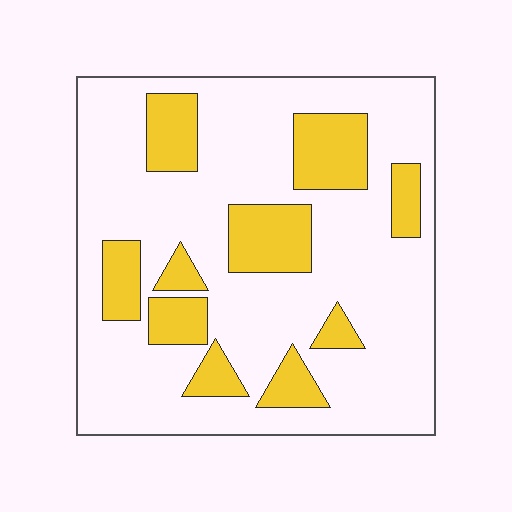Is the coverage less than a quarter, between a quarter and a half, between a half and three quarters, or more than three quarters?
Less than a quarter.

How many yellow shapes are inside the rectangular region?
10.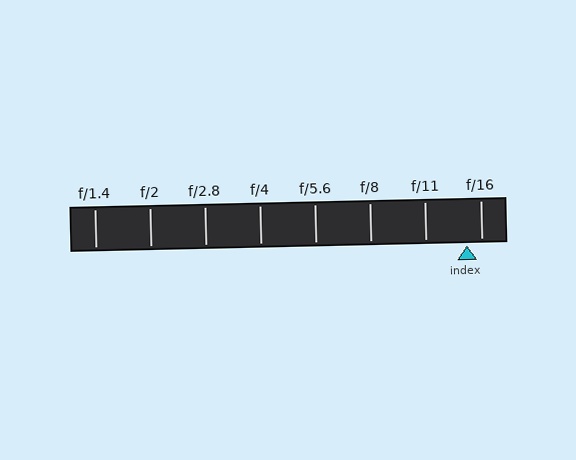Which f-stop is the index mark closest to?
The index mark is closest to f/16.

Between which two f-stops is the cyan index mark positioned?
The index mark is between f/11 and f/16.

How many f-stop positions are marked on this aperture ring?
There are 8 f-stop positions marked.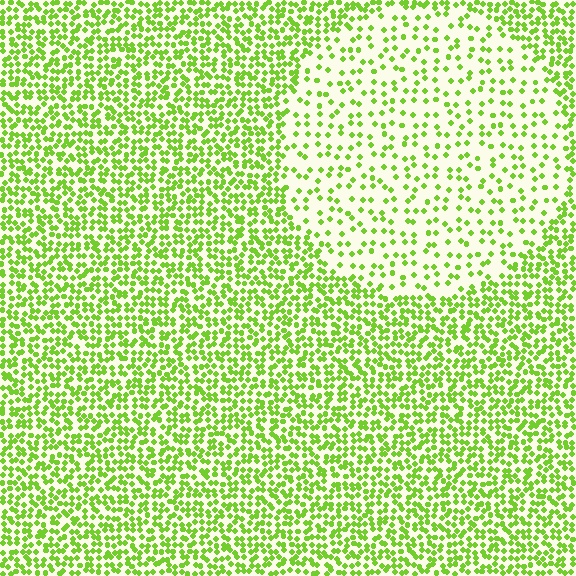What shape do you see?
I see a circle.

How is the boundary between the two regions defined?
The boundary is defined by a change in element density (approximately 2.5x ratio). All elements are the same color, size, and shape.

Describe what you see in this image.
The image contains small lime elements arranged at two different densities. A circle-shaped region is visible where the elements are less densely packed than the surrounding area.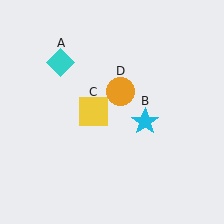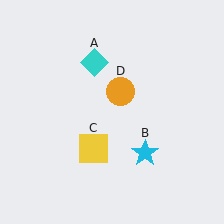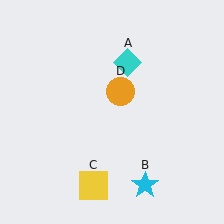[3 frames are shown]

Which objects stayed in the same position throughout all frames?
Orange circle (object D) remained stationary.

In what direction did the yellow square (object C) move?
The yellow square (object C) moved down.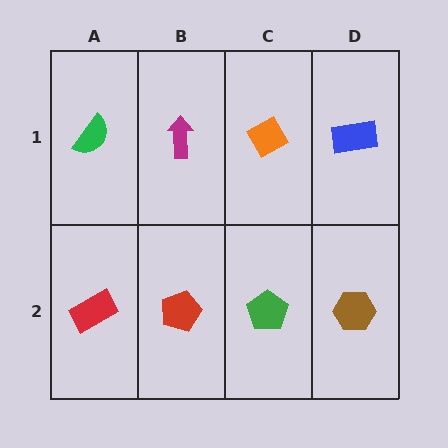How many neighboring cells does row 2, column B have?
3.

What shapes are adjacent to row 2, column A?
A green semicircle (row 1, column A), a red pentagon (row 2, column B).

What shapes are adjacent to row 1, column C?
A green pentagon (row 2, column C), a magenta arrow (row 1, column B), a blue rectangle (row 1, column D).